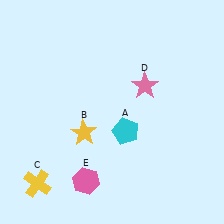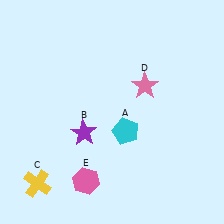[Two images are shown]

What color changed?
The star (B) changed from yellow in Image 1 to purple in Image 2.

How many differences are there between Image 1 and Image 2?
There is 1 difference between the two images.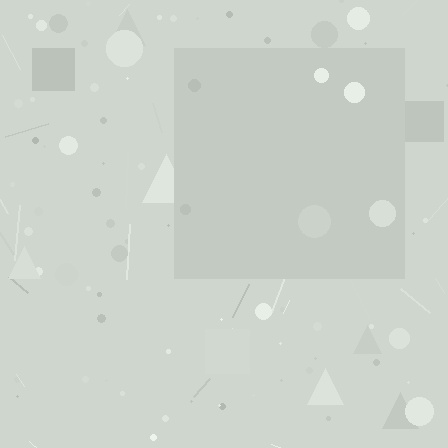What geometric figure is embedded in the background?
A square is embedded in the background.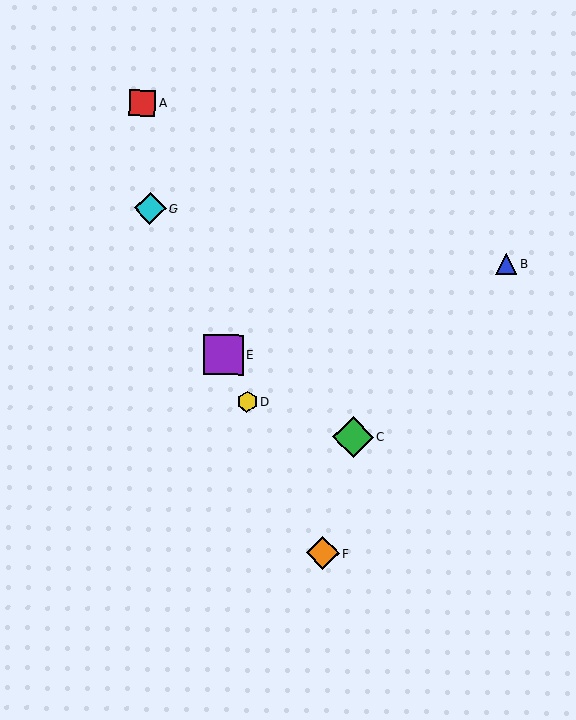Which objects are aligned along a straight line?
Objects D, E, F, G are aligned along a straight line.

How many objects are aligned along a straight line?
4 objects (D, E, F, G) are aligned along a straight line.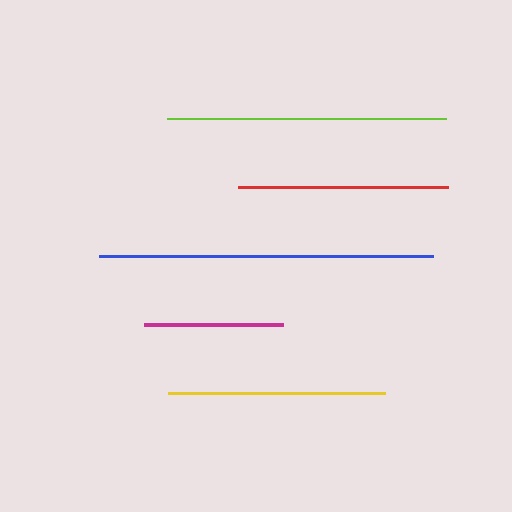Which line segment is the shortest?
The magenta line is the shortest at approximately 139 pixels.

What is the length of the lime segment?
The lime segment is approximately 280 pixels long.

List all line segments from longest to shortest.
From longest to shortest: blue, lime, yellow, red, magenta.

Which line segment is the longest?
The blue line is the longest at approximately 334 pixels.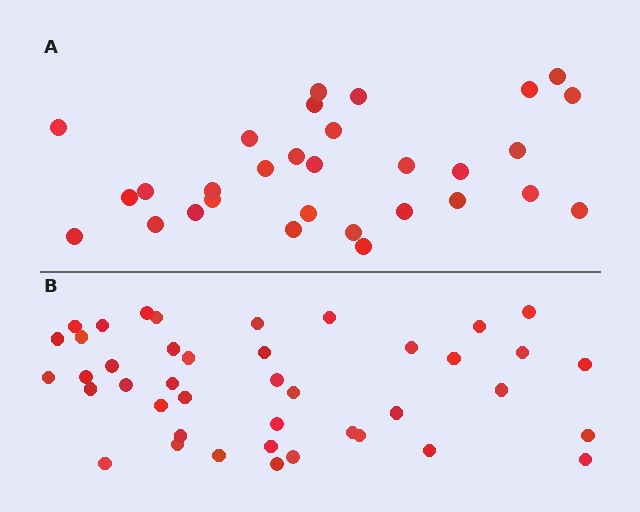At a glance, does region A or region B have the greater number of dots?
Region B (the bottom region) has more dots.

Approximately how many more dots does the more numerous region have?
Region B has roughly 12 or so more dots than region A.